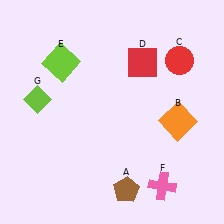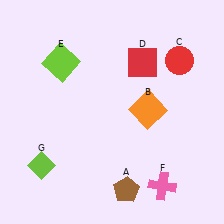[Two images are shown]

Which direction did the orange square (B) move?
The orange square (B) moved left.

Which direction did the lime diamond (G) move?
The lime diamond (G) moved down.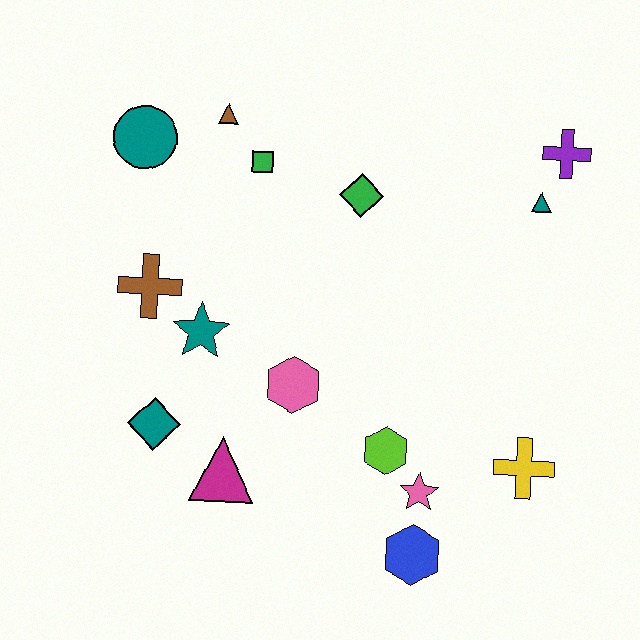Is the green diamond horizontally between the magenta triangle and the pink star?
Yes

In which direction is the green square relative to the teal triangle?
The green square is to the left of the teal triangle.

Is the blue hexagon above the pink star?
No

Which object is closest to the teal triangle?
The purple cross is closest to the teal triangle.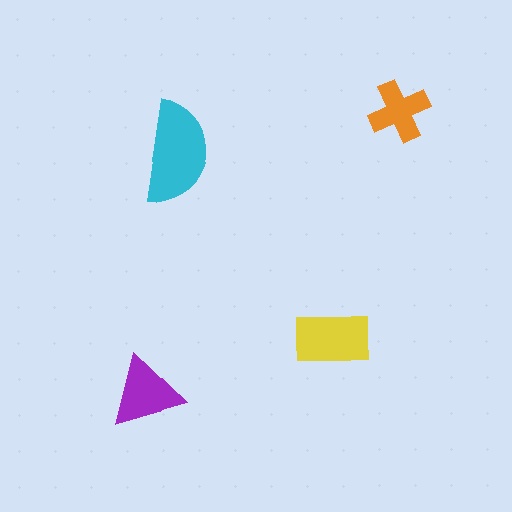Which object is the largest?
The cyan semicircle.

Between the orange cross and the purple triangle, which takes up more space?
The purple triangle.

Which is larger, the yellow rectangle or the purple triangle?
The yellow rectangle.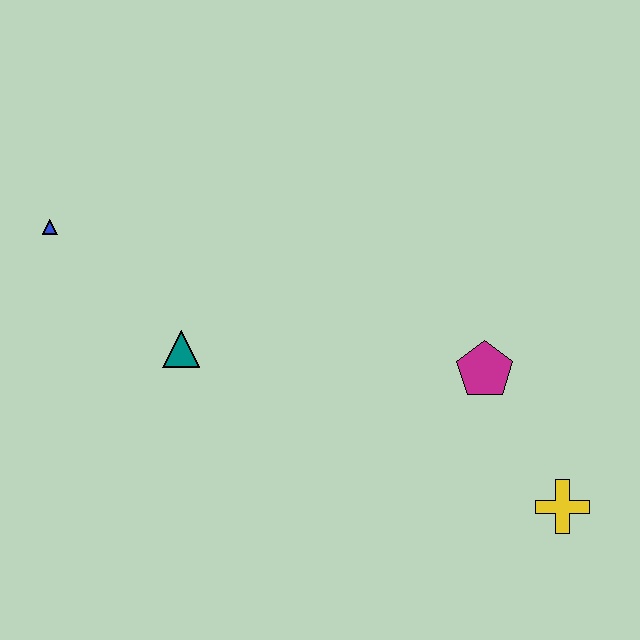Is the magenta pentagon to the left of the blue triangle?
No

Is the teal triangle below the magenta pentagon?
No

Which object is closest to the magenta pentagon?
The yellow cross is closest to the magenta pentagon.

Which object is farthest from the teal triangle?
The yellow cross is farthest from the teal triangle.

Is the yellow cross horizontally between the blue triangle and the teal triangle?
No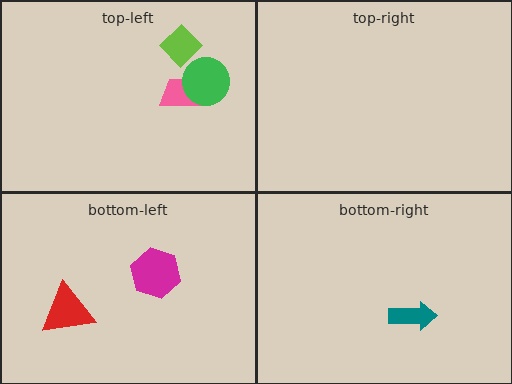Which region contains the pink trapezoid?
The top-left region.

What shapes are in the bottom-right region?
The teal arrow.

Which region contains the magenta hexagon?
The bottom-left region.